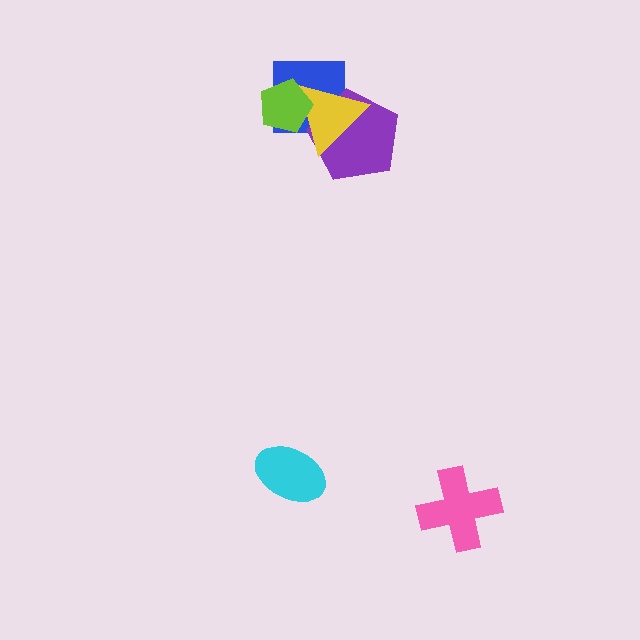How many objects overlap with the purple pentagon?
2 objects overlap with the purple pentagon.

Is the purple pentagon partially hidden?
Yes, it is partially covered by another shape.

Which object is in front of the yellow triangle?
The lime pentagon is in front of the yellow triangle.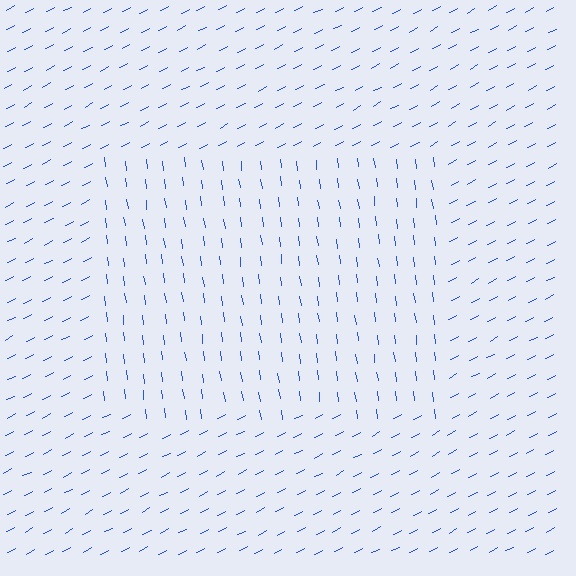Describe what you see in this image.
The image is filled with small blue line segments. A rectangle region in the image has lines oriented differently from the surrounding lines, creating a visible texture boundary.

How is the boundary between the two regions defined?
The boundary is defined purely by a change in line orientation (approximately 70 degrees difference). All lines are the same color and thickness.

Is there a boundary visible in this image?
Yes, there is a texture boundary formed by a change in line orientation.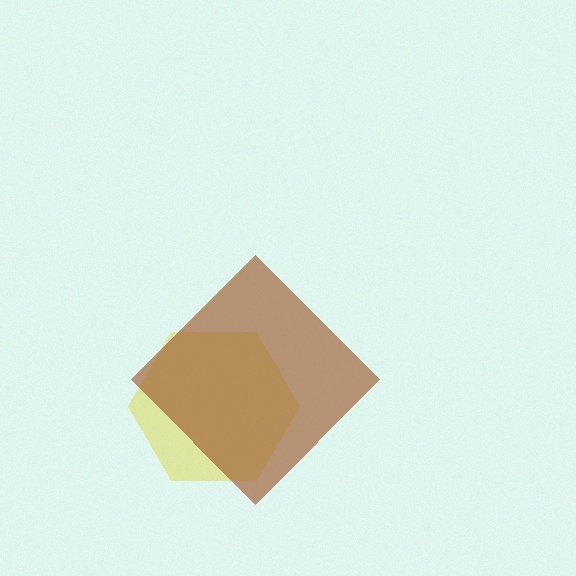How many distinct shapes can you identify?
There are 2 distinct shapes: a yellow hexagon, a brown diamond.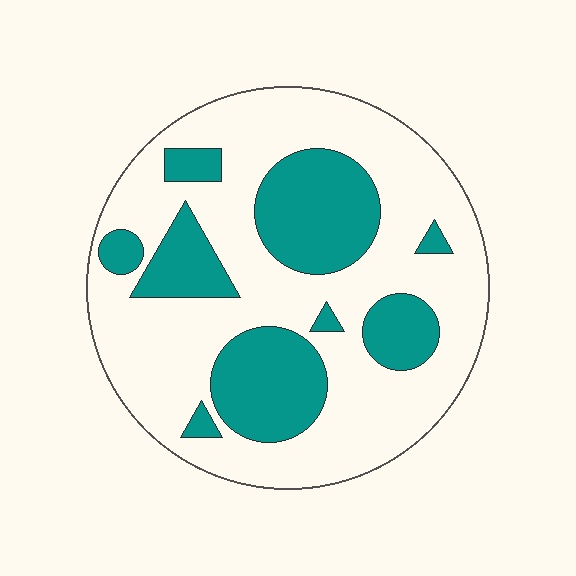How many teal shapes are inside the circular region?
9.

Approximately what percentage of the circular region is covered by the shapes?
Approximately 30%.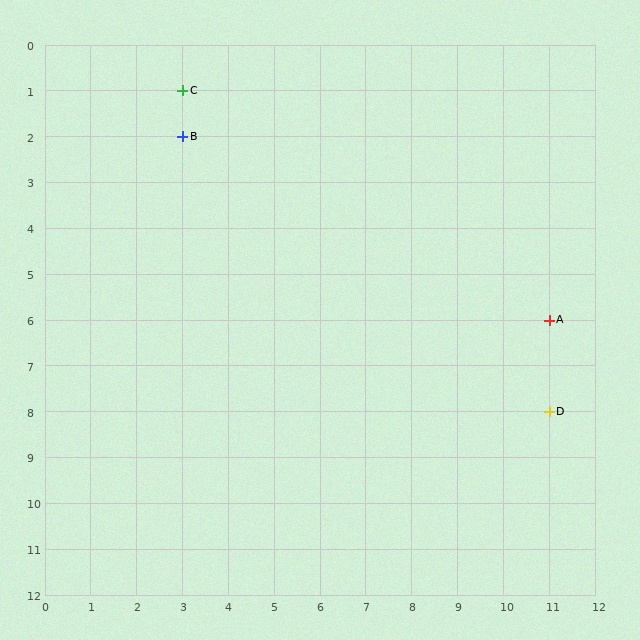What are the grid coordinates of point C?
Point C is at grid coordinates (3, 1).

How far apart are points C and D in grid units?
Points C and D are 8 columns and 7 rows apart (about 10.6 grid units diagonally).